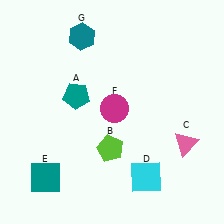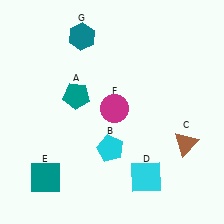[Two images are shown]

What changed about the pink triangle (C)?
In Image 1, C is pink. In Image 2, it changed to brown.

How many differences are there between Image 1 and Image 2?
There are 2 differences between the two images.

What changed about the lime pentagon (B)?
In Image 1, B is lime. In Image 2, it changed to cyan.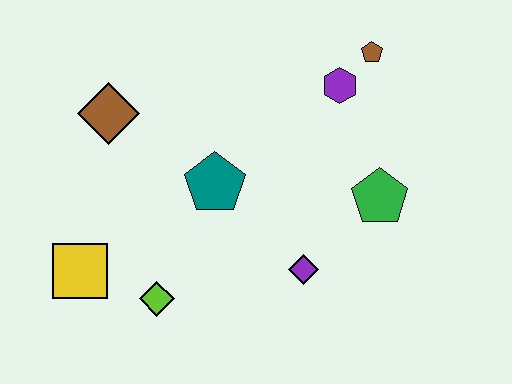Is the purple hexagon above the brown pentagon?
No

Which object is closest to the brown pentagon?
The purple hexagon is closest to the brown pentagon.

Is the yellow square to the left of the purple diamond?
Yes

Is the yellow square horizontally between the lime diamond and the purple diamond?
No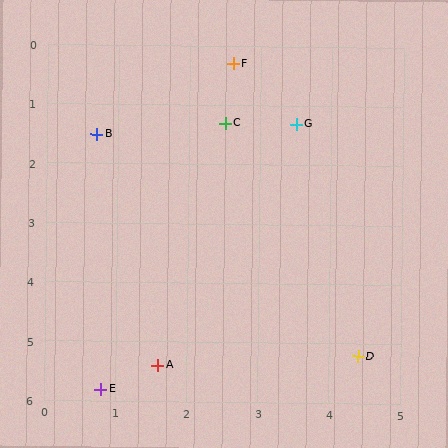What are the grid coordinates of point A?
Point A is at approximately (1.6, 5.4).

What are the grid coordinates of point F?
Point F is at approximately (2.6, 0.3).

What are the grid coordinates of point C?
Point C is at approximately (2.5, 1.3).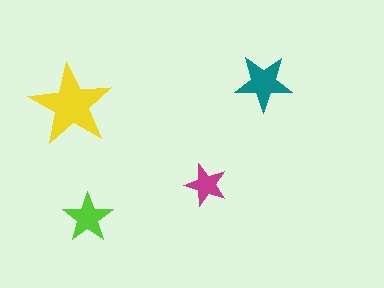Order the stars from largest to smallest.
the yellow one, the teal one, the lime one, the magenta one.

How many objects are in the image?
There are 4 objects in the image.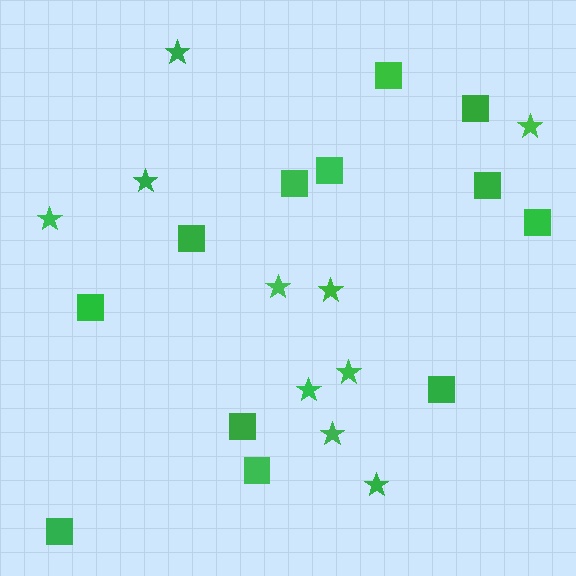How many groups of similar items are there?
There are 2 groups: one group of squares (12) and one group of stars (10).